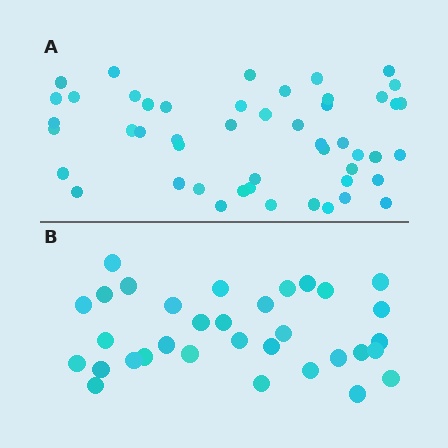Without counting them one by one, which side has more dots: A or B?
Region A (the top region) has more dots.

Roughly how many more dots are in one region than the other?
Region A has approximately 15 more dots than region B.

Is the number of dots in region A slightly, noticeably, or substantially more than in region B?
Region A has substantially more. The ratio is roughly 1.5 to 1.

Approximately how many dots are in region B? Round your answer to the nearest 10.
About 30 dots. (The exact count is 33, which rounds to 30.)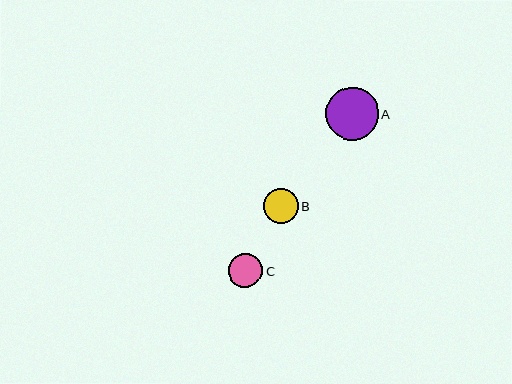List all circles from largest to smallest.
From largest to smallest: A, B, C.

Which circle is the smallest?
Circle C is the smallest with a size of approximately 34 pixels.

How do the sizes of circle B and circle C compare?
Circle B and circle C are approximately the same size.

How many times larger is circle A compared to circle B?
Circle A is approximately 1.5 times the size of circle B.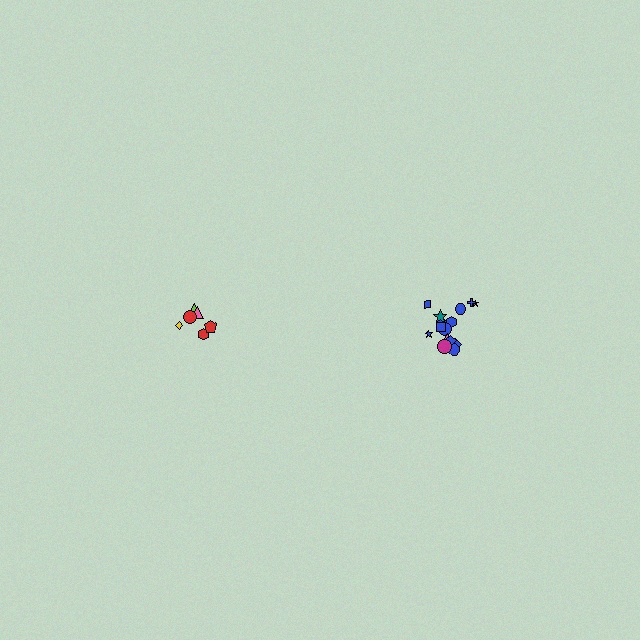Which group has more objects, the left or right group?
The right group.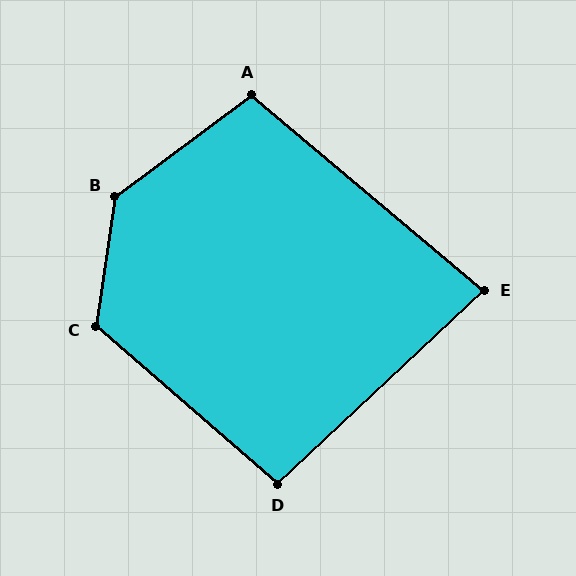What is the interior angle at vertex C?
Approximately 123 degrees (obtuse).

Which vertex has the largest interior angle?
B, at approximately 135 degrees.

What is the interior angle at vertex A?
Approximately 104 degrees (obtuse).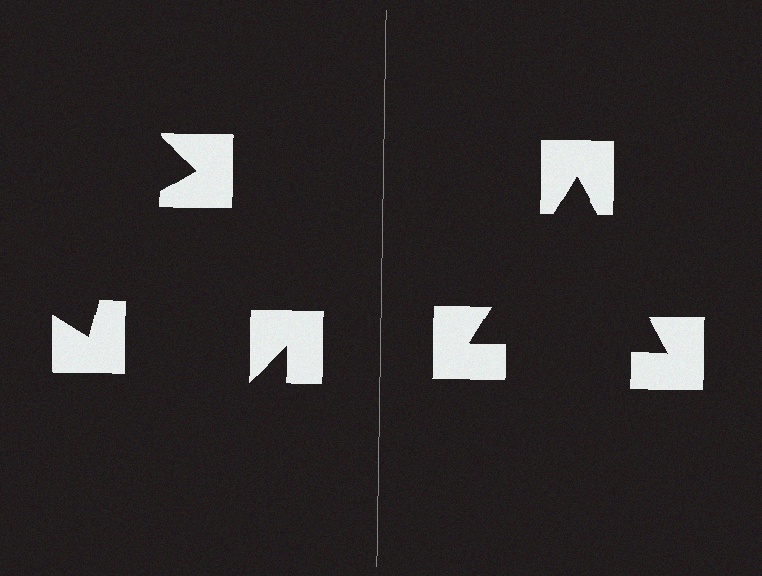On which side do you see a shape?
An illusory triangle appears on the right side. On the left side the wedge cuts are rotated, so no coherent shape forms.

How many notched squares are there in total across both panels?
6 — 3 on each side.